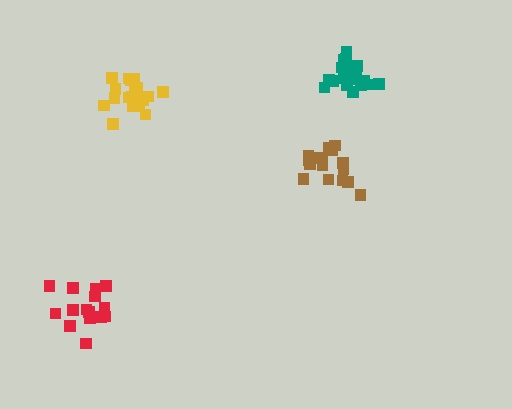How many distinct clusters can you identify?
There are 4 distinct clusters.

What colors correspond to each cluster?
The clusters are colored: red, brown, yellow, teal.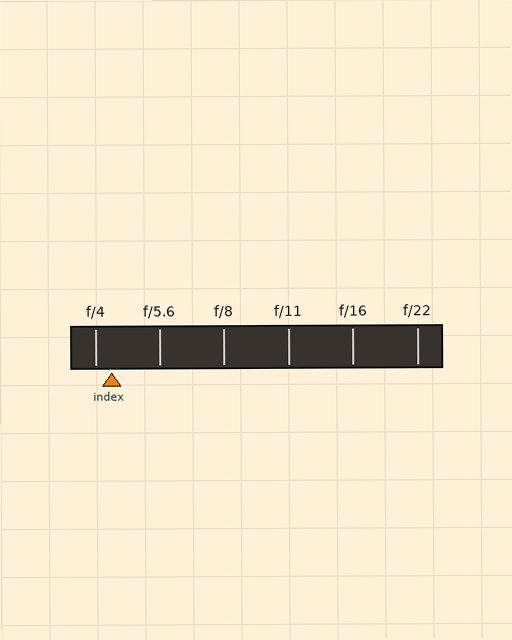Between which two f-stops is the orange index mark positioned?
The index mark is between f/4 and f/5.6.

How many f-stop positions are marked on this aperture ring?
There are 6 f-stop positions marked.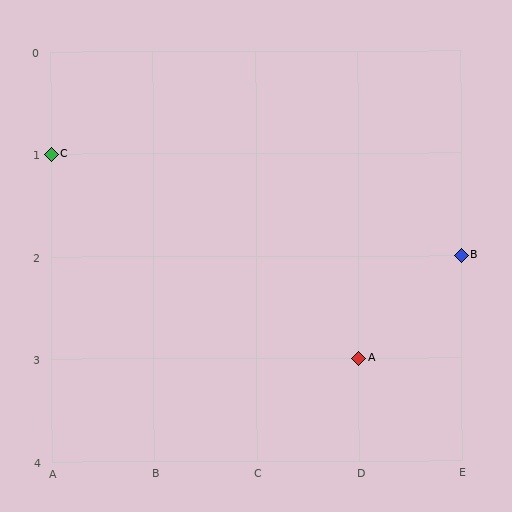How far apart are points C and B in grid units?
Points C and B are 4 columns and 1 row apart (about 4.1 grid units diagonally).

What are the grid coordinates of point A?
Point A is at grid coordinates (D, 3).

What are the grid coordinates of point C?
Point C is at grid coordinates (A, 1).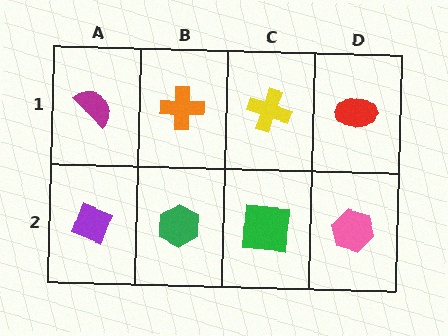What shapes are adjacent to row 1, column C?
A green square (row 2, column C), an orange cross (row 1, column B), a red ellipse (row 1, column D).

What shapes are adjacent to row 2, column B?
An orange cross (row 1, column B), a purple diamond (row 2, column A), a green square (row 2, column C).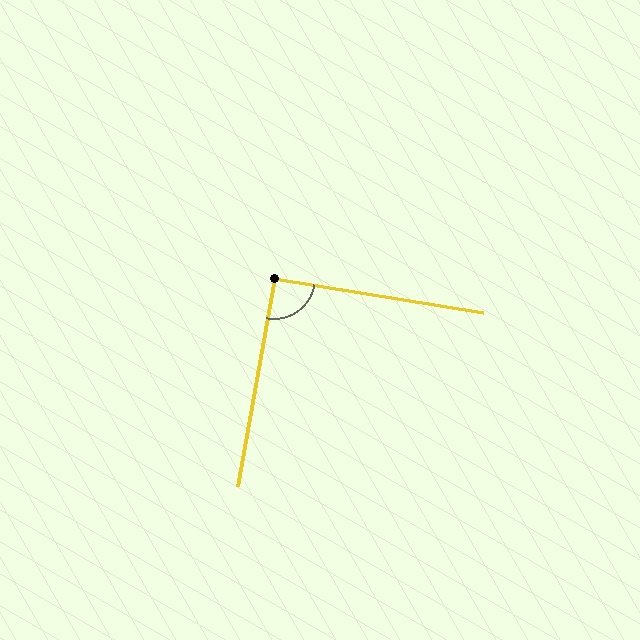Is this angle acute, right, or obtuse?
It is approximately a right angle.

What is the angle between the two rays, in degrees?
Approximately 91 degrees.